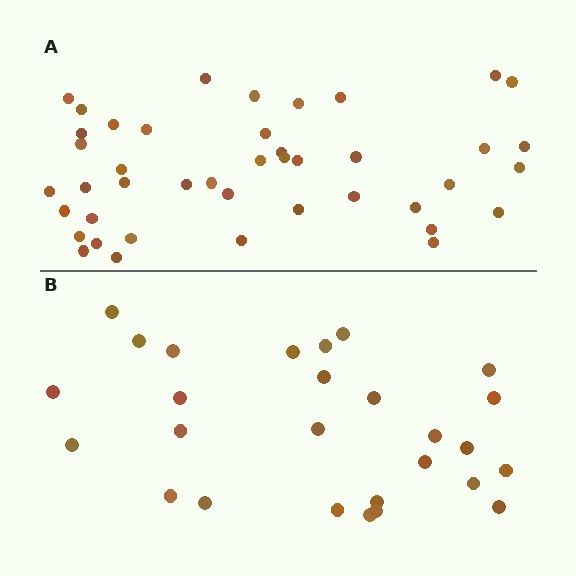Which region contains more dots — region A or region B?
Region A (the top region) has more dots.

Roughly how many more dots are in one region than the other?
Region A has approximately 15 more dots than region B.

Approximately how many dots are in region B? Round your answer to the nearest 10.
About 30 dots. (The exact count is 27, which rounds to 30.)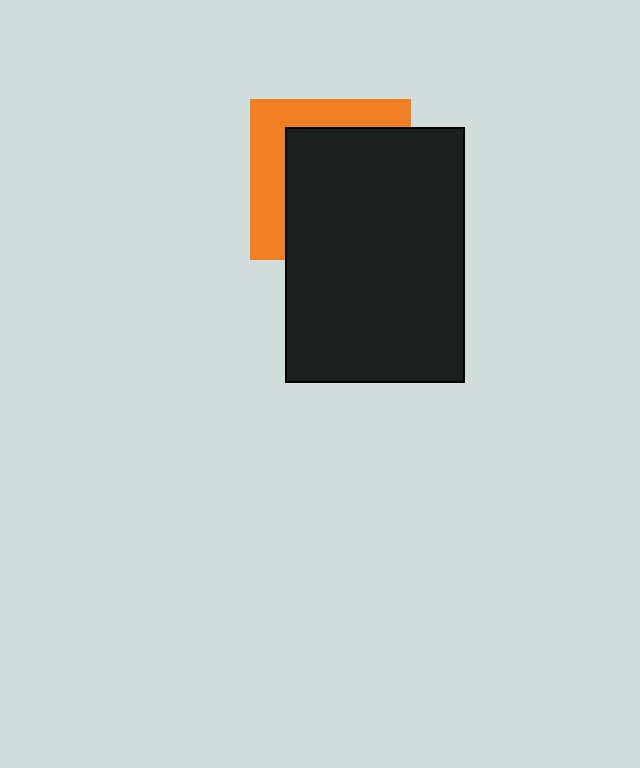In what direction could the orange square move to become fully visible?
The orange square could move toward the upper-left. That would shift it out from behind the black rectangle entirely.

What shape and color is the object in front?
The object in front is a black rectangle.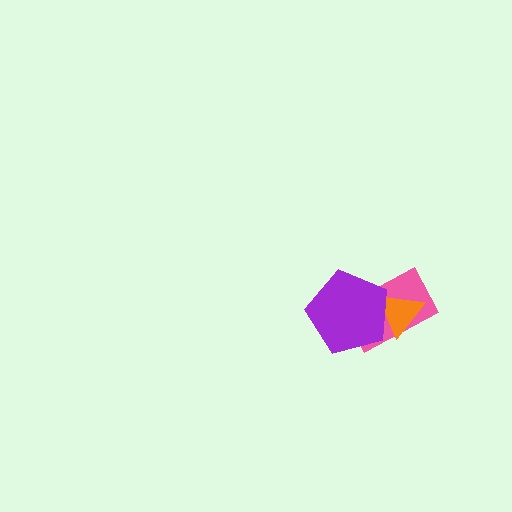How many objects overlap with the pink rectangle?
2 objects overlap with the pink rectangle.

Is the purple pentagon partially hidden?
No, no other shape covers it.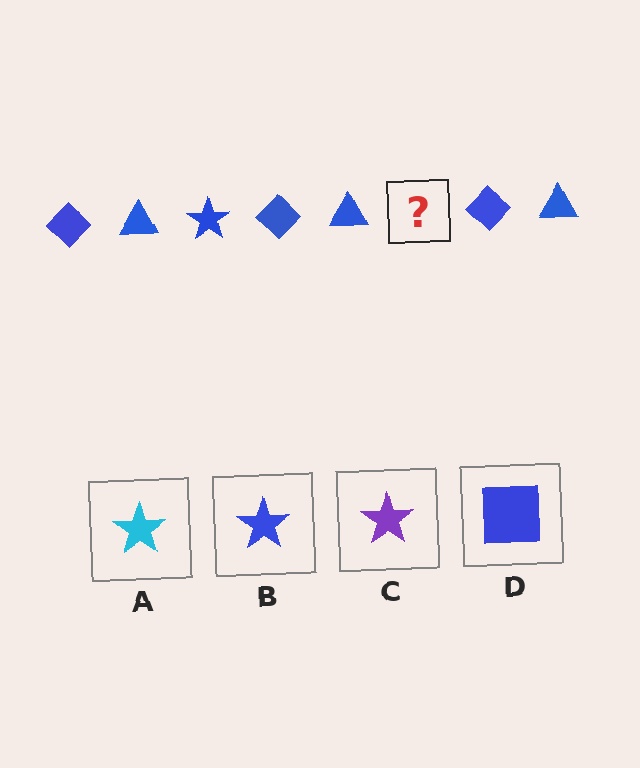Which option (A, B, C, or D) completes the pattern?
B.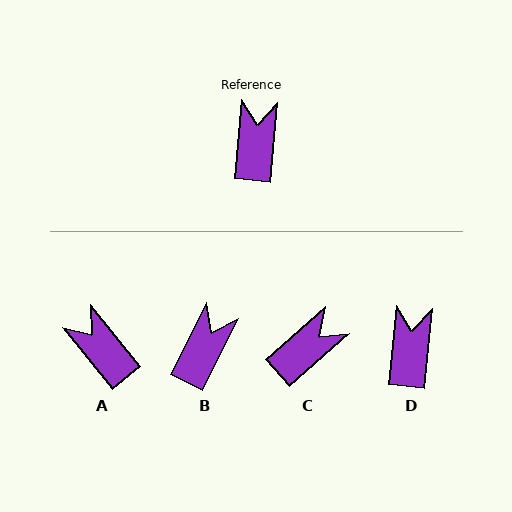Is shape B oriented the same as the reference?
No, it is off by about 22 degrees.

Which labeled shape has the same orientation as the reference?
D.